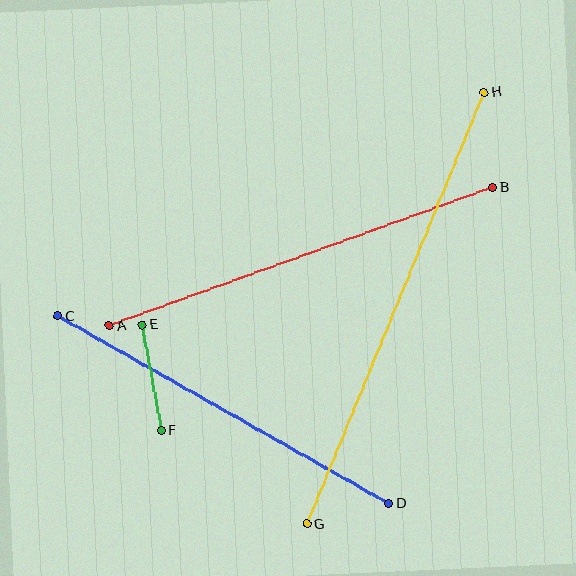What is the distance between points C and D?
The distance is approximately 380 pixels.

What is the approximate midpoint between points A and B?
The midpoint is at approximately (301, 256) pixels.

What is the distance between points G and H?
The distance is approximately 467 pixels.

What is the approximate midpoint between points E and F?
The midpoint is at approximately (152, 378) pixels.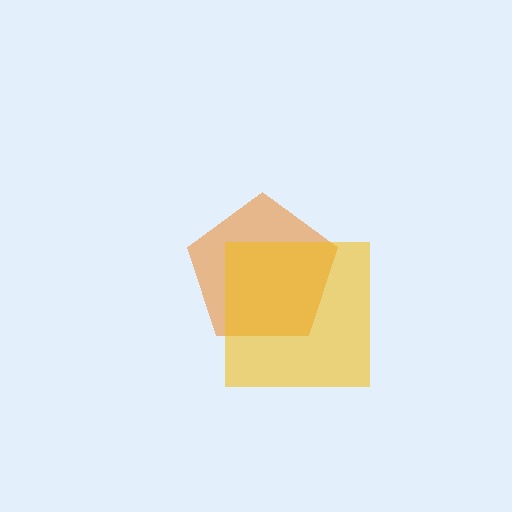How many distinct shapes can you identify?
There are 2 distinct shapes: an orange pentagon, a yellow square.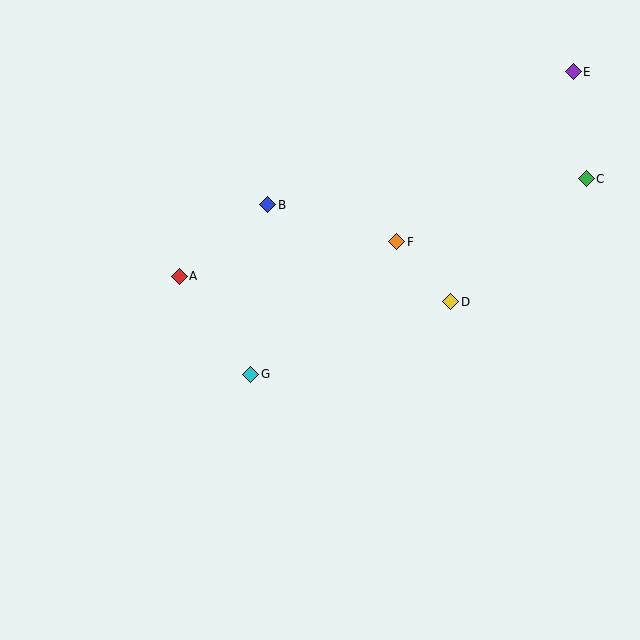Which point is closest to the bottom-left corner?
Point G is closest to the bottom-left corner.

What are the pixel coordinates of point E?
Point E is at (573, 72).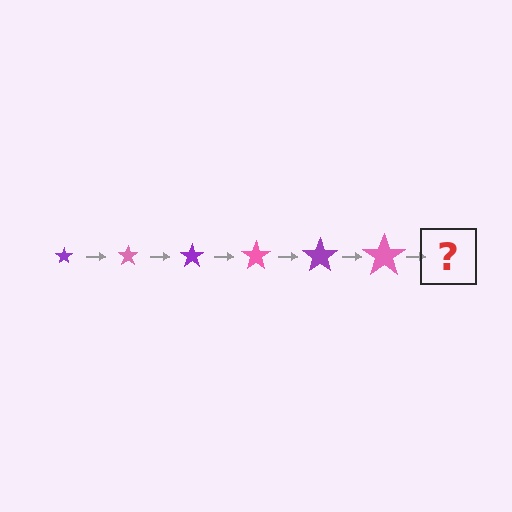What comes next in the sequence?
The next element should be a purple star, larger than the previous one.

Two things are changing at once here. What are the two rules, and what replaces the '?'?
The two rules are that the star grows larger each step and the color cycles through purple and pink. The '?' should be a purple star, larger than the previous one.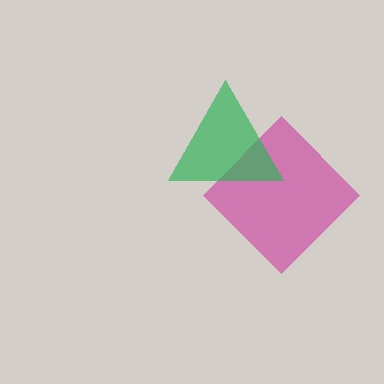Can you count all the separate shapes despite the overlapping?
Yes, there are 2 separate shapes.